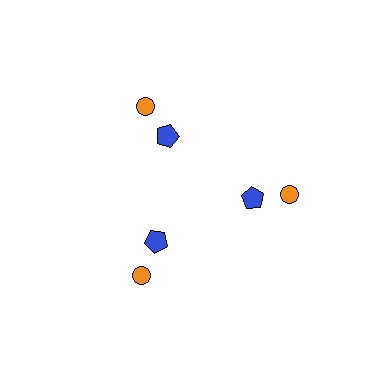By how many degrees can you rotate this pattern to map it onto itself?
The pattern maps onto itself every 120 degrees of rotation.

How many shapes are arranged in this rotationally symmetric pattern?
There are 6 shapes, arranged in 3 groups of 2.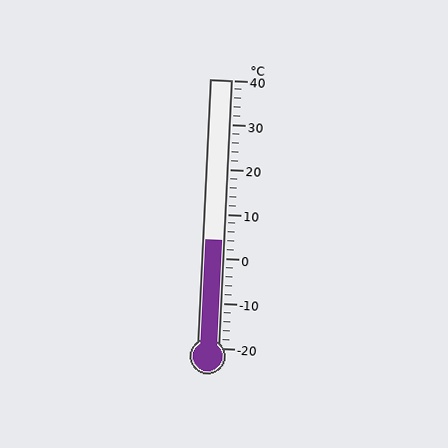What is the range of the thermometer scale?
The thermometer scale ranges from -20°C to 40°C.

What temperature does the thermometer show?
The thermometer shows approximately 4°C.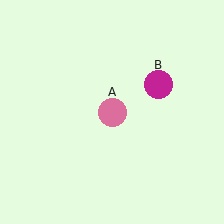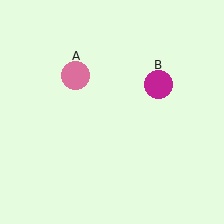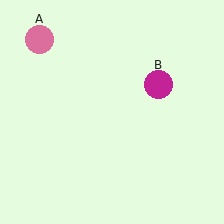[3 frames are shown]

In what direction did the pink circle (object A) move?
The pink circle (object A) moved up and to the left.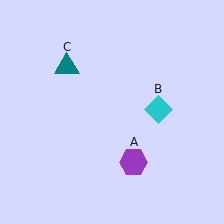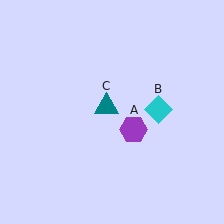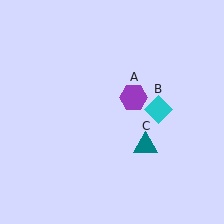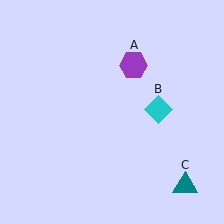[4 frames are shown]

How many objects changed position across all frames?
2 objects changed position: purple hexagon (object A), teal triangle (object C).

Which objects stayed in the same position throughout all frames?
Cyan diamond (object B) remained stationary.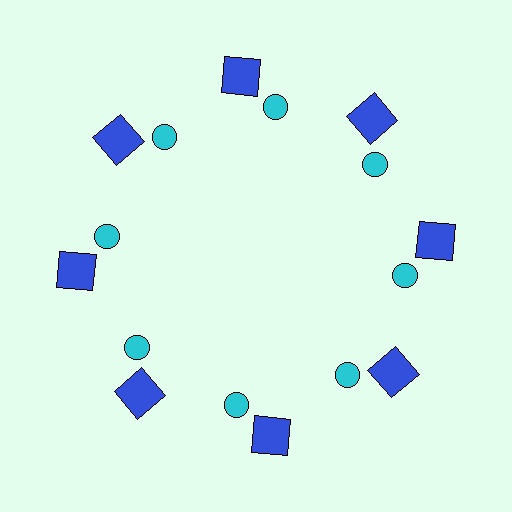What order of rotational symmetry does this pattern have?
This pattern has 8-fold rotational symmetry.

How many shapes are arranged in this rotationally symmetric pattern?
There are 16 shapes, arranged in 8 groups of 2.